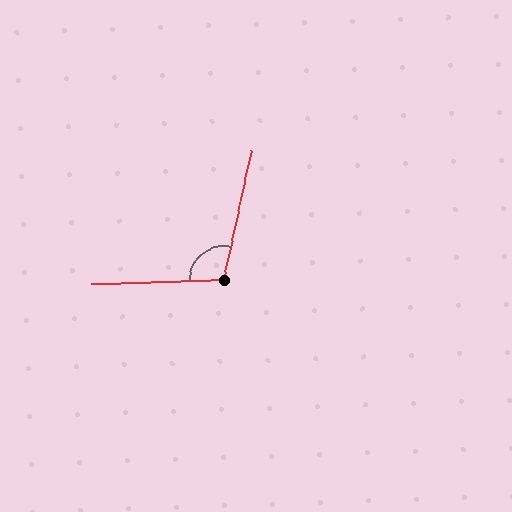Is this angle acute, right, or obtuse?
It is obtuse.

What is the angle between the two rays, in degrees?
Approximately 104 degrees.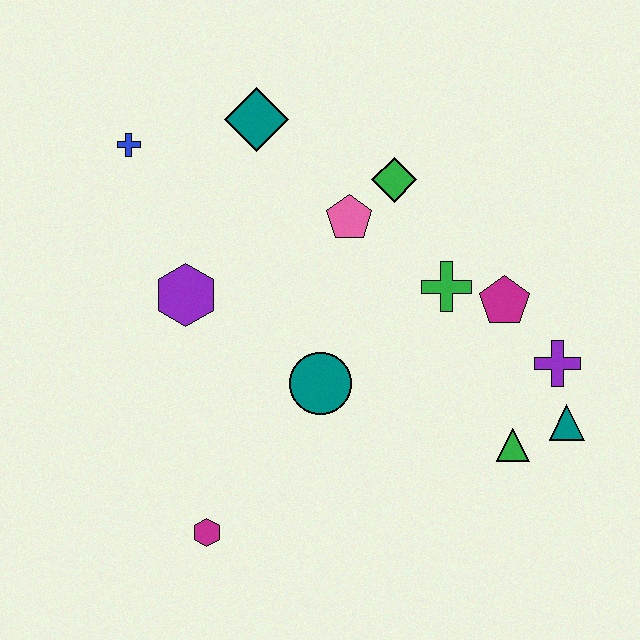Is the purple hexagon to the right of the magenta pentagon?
No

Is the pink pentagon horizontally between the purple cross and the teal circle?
Yes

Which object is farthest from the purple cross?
The blue cross is farthest from the purple cross.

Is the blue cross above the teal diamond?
No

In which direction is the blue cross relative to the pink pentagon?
The blue cross is to the left of the pink pentagon.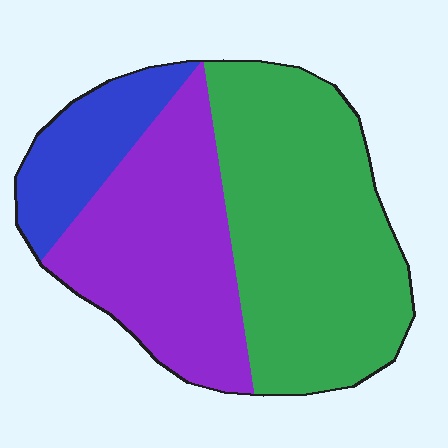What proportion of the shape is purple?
Purple covers roughly 35% of the shape.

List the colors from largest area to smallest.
From largest to smallest: green, purple, blue.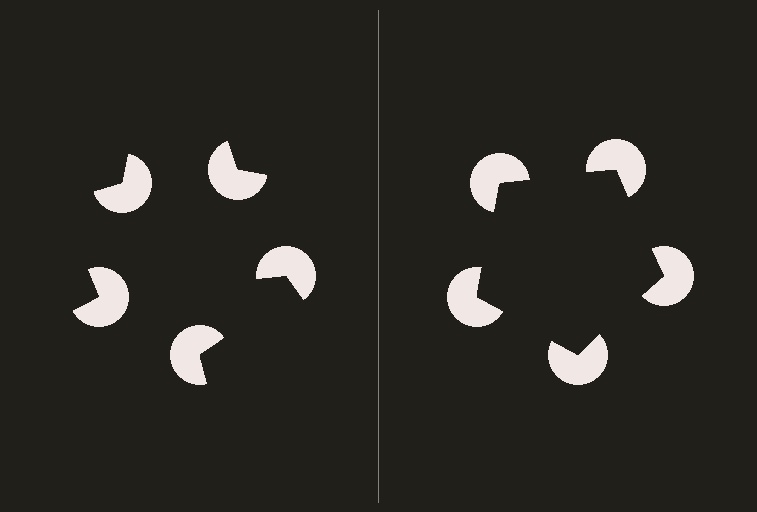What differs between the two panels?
The pac-man discs are positioned identically on both sides; only the wedge orientations differ. On the right they align to a pentagon; on the left they are misaligned.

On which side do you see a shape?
An illusory pentagon appears on the right side. On the left side the wedge cuts are rotated, so no coherent shape forms.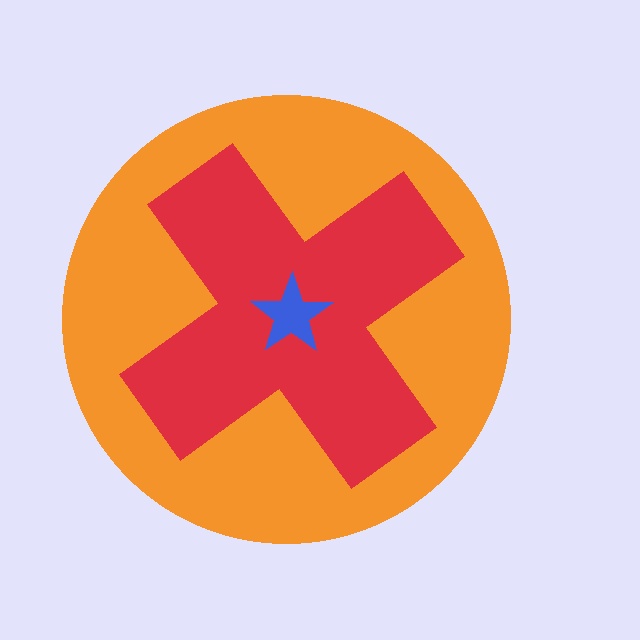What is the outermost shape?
The orange circle.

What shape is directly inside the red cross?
The blue star.